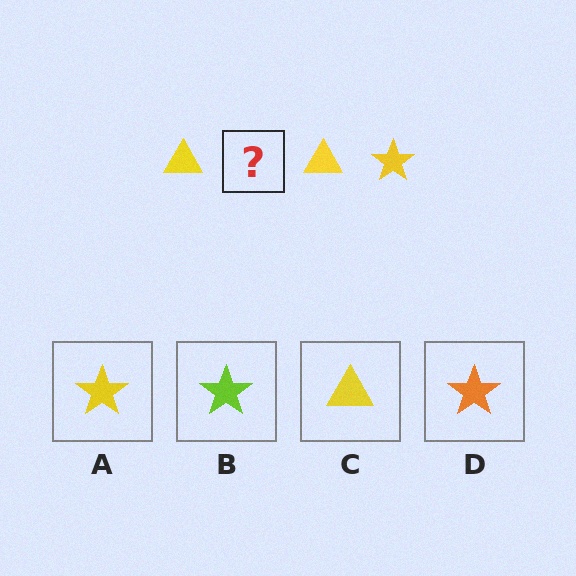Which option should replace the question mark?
Option A.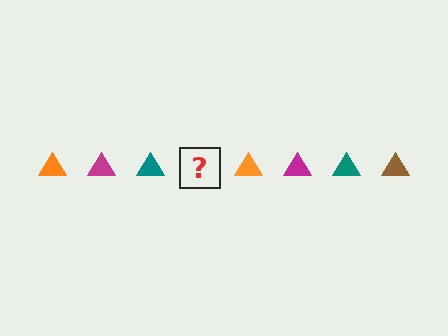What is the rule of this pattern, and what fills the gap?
The rule is that the pattern cycles through orange, magenta, teal, brown triangles. The gap should be filled with a brown triangle.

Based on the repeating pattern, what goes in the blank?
The blank should be a brown triangle.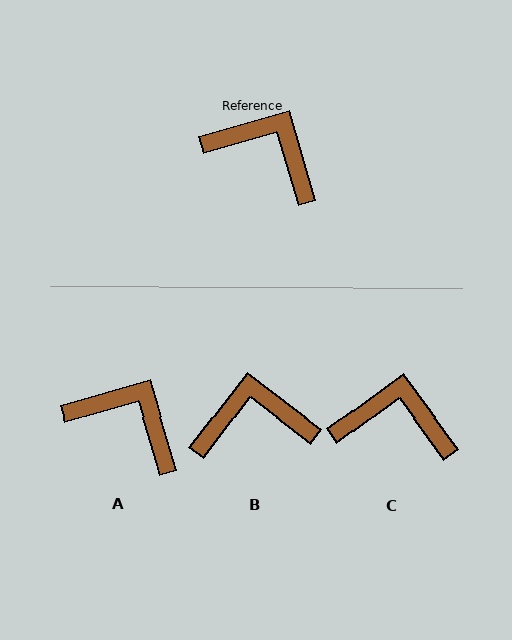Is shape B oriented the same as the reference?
No, it is off by about 36 degrees.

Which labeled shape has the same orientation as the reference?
A.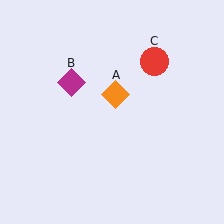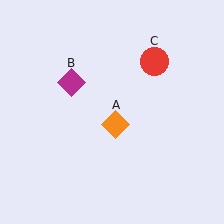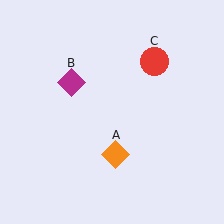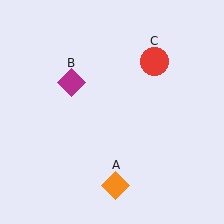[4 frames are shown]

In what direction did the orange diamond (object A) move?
The orange diamond (object A) moved down.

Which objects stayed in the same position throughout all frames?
Magenta diamond (object B) and red circle (object C) remained stationary.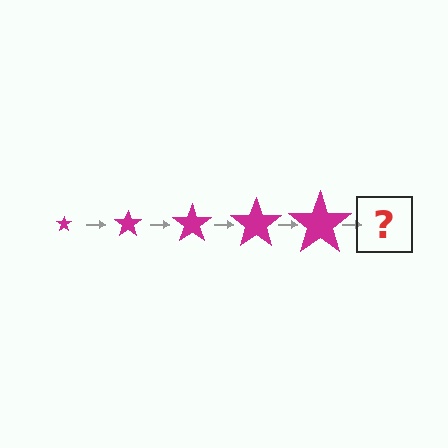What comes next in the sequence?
The next element should be a magenta star, larger than the previous one.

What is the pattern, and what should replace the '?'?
The pattern is that the star gets progressively larger each step. The '?' should be a magenta star, larger than the previous one.